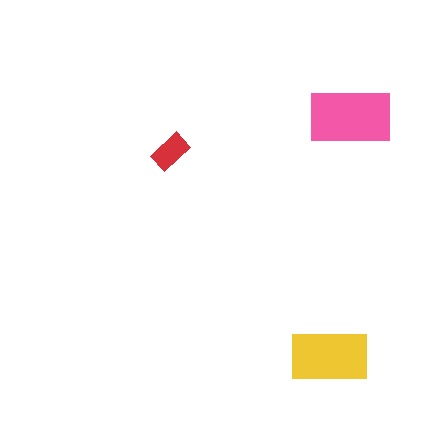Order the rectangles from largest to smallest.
the pink one, the yellow one, the red one.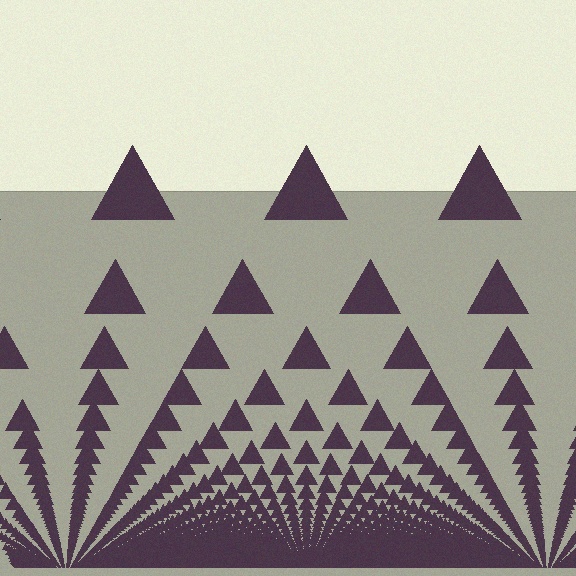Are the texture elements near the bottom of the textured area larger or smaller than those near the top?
Smaller. The gradient is inverted — elements near the bottom are smaller and denser.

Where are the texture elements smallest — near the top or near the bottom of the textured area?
Near the bottom.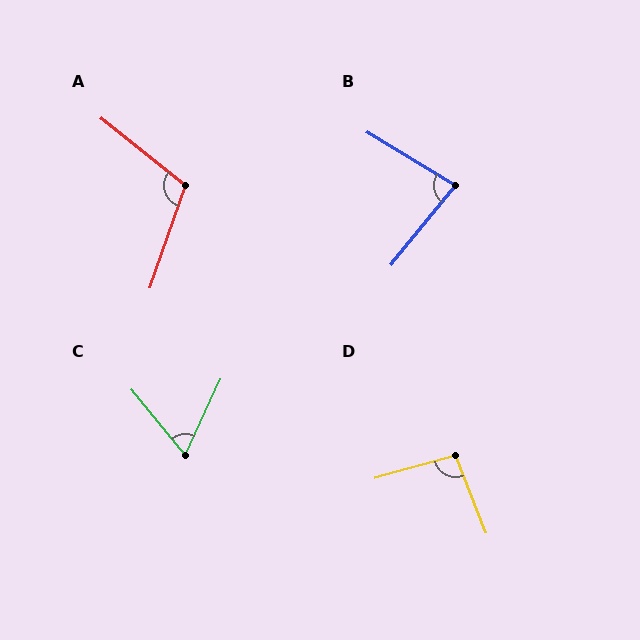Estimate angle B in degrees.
Approximately 82 degrees.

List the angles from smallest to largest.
C (64°), B (82°), D (96°), A (109°).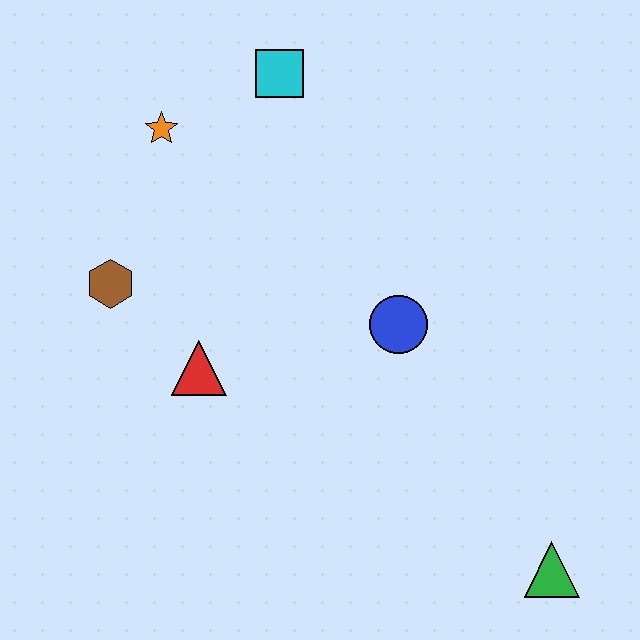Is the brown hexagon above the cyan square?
No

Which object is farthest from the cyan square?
The green triangle is farthest from the cyan square.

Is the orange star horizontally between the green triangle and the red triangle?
No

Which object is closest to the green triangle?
The blue circle is closest to the green triangle.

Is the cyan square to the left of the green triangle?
Yes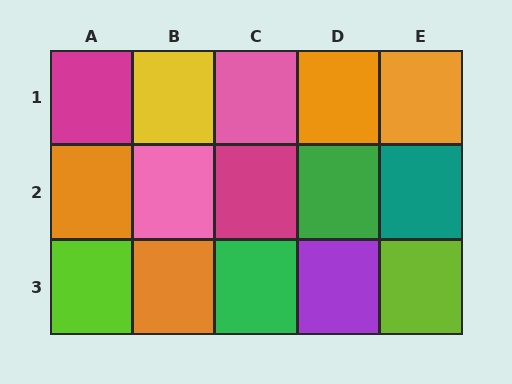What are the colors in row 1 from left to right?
Magenta, yellow, pink, orange, orange.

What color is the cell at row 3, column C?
Green.